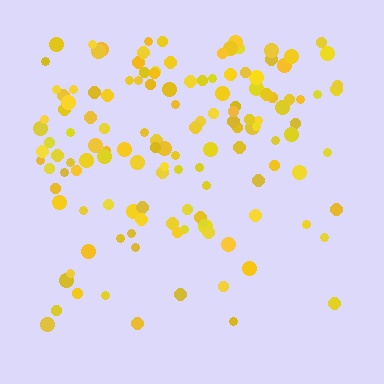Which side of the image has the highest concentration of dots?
The top.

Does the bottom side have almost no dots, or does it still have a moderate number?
Still a moderate number, just noticeably fewer than the top.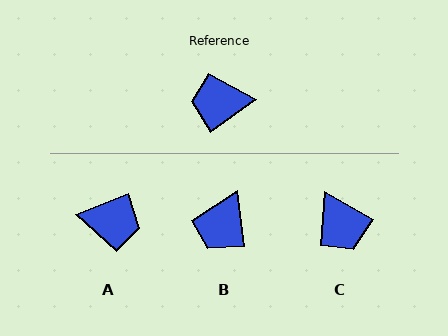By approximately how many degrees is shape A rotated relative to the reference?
Approximately 166 degrees counter-clockwise.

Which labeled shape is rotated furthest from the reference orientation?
A, about 166 degrees away.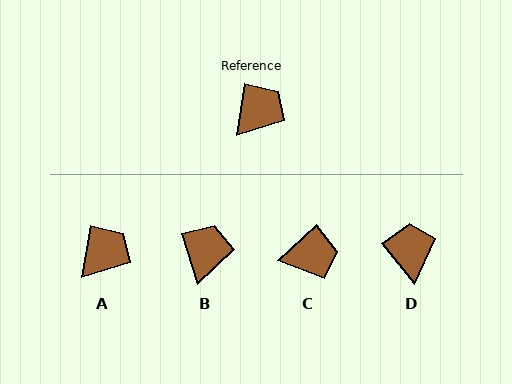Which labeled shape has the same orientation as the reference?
A.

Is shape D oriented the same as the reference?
No, it is off by about 48 degrees.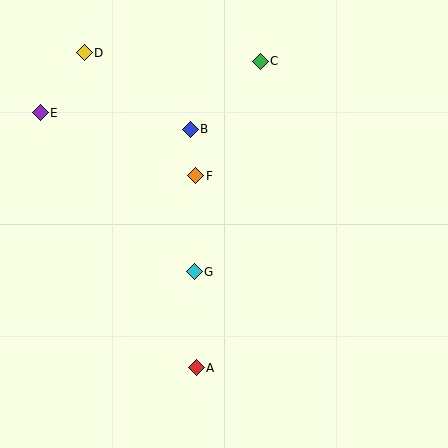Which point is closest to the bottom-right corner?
Point A is closest to the bottom-right corner.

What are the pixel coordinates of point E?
Point E is at (40, 113).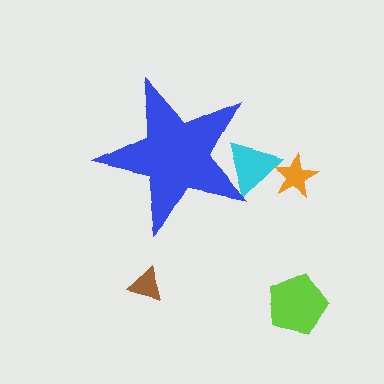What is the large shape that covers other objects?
A blue star.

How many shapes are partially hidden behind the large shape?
1 shape is partially hidden.